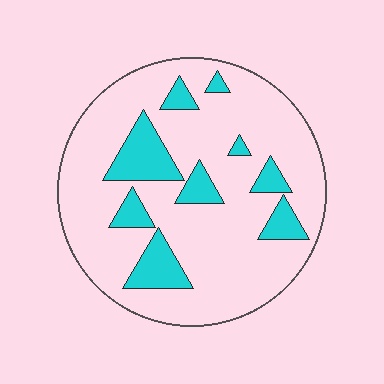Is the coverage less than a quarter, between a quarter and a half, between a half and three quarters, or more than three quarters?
Less than a quarter.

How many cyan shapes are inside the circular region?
9.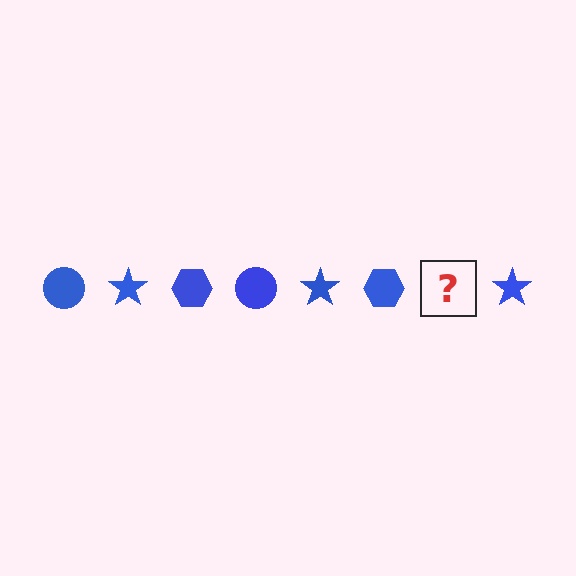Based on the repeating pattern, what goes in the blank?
The blank should be a blue circle.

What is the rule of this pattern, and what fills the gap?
The rule is that the pattern cycles through circle, star, hexagon shapes in blue. The gap should be filled with a blue circle.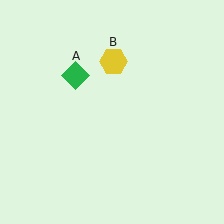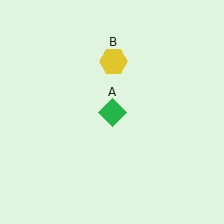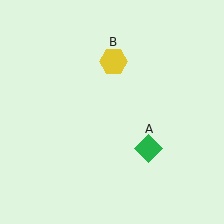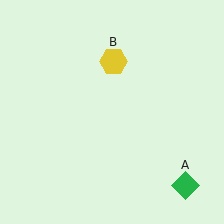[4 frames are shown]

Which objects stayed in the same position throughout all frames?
Yellow hexagon (object B) remained stationary.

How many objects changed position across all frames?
1 object changed position: green diamond (object A).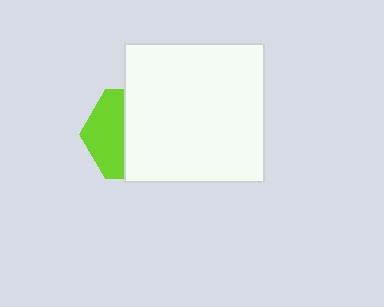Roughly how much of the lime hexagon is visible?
A small part of it is visible (roughly 40%).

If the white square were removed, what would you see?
You would see the complete lime hexagon.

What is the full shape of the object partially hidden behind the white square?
The partially hidden object is a lime hexagon.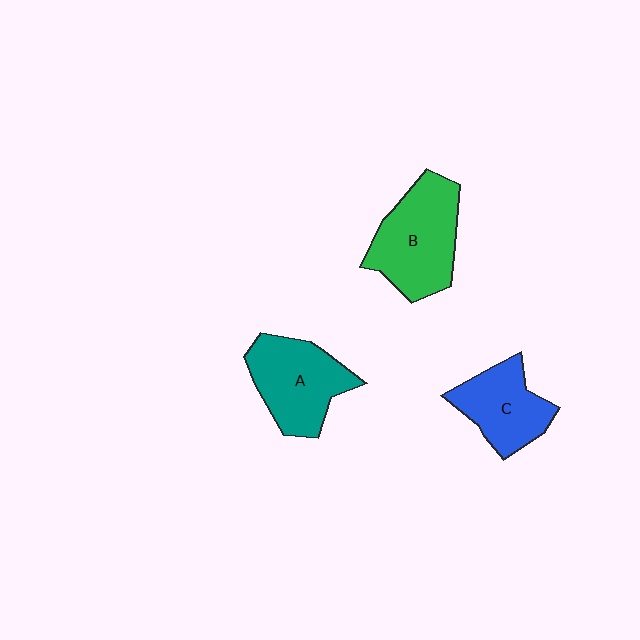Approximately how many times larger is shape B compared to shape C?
Approximately 1.4 times.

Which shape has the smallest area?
Shape C (blue).